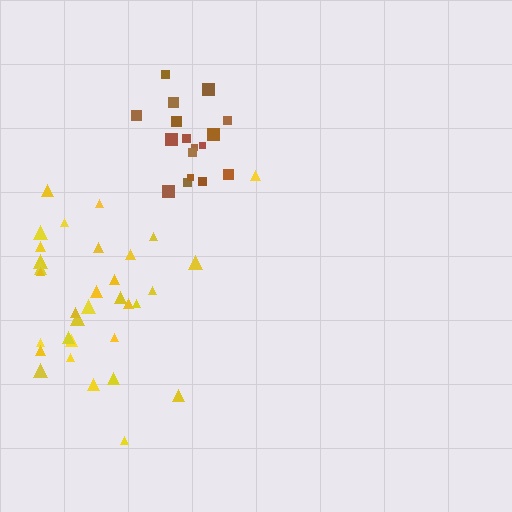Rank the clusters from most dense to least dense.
brown, yellow.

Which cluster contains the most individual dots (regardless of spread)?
Yellow (33).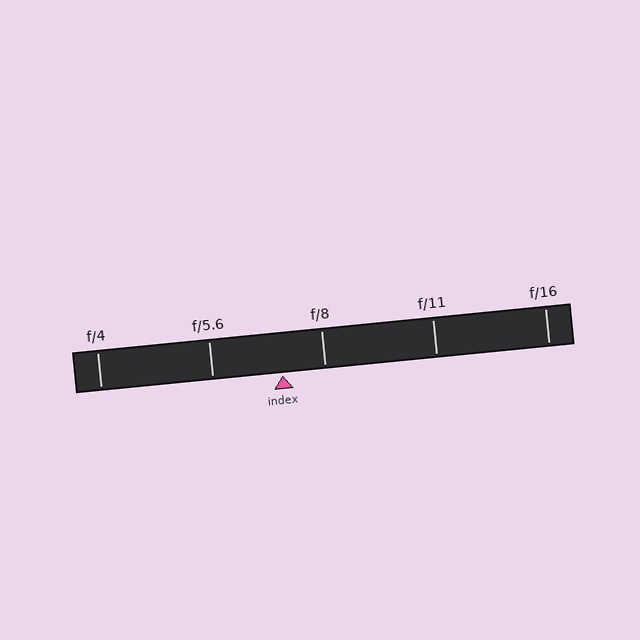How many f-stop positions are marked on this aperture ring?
There are 5 f-stop positions marked.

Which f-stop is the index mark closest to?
The index mark is closest to f/8.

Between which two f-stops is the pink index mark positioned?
The index mark is between f/5.6 and f/8.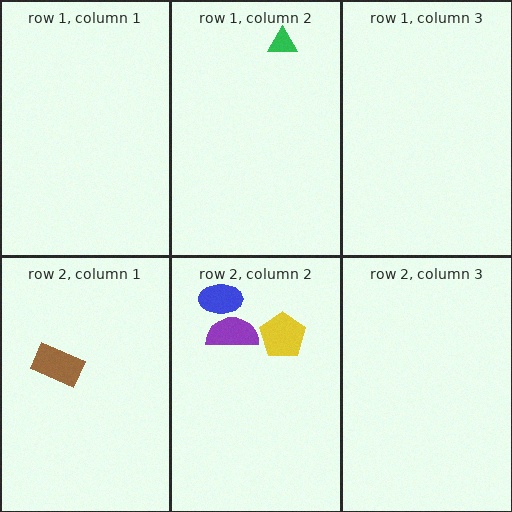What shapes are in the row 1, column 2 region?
The green triangle.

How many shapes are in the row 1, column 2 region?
1.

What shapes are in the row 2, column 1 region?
The brown rectangle.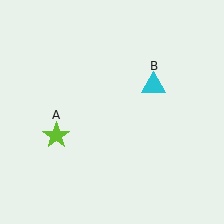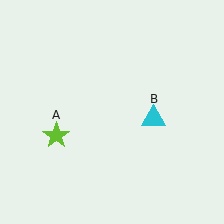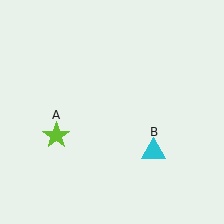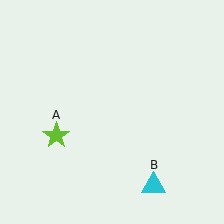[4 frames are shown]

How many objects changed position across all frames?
1 object changed position: cyan triangle (object B).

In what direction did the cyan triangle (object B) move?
The cyan triangle (object B) moved down.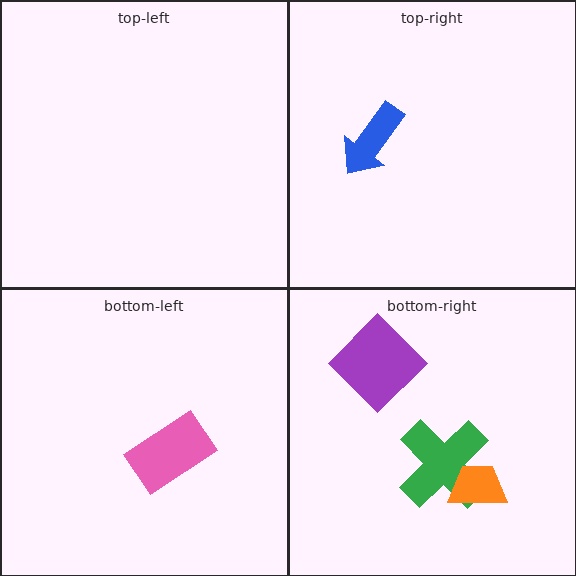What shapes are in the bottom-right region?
The green cross, the orange trapezoid, the purple diamond.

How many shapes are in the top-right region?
1.